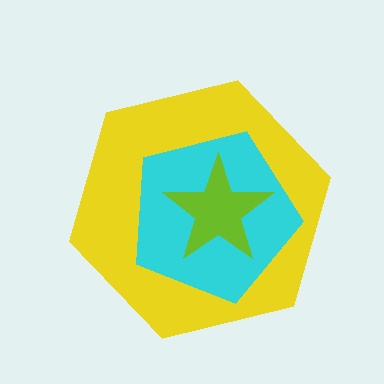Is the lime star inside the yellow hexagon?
Yes.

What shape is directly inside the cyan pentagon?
The lime star.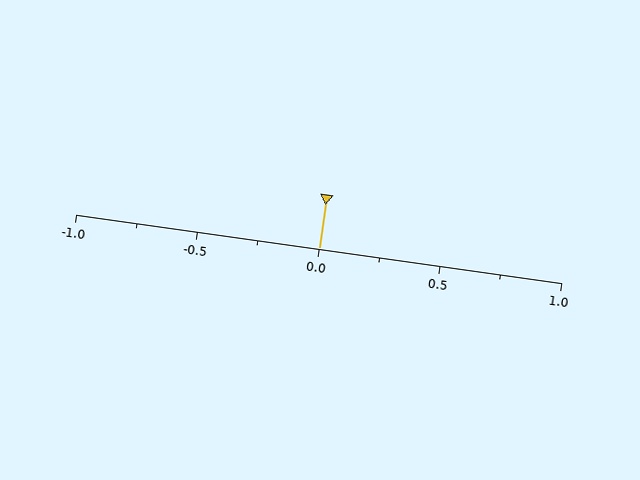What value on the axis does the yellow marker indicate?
The marker indicates approximately 0.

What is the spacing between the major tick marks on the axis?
The major ticks are spaced 0.5 apart.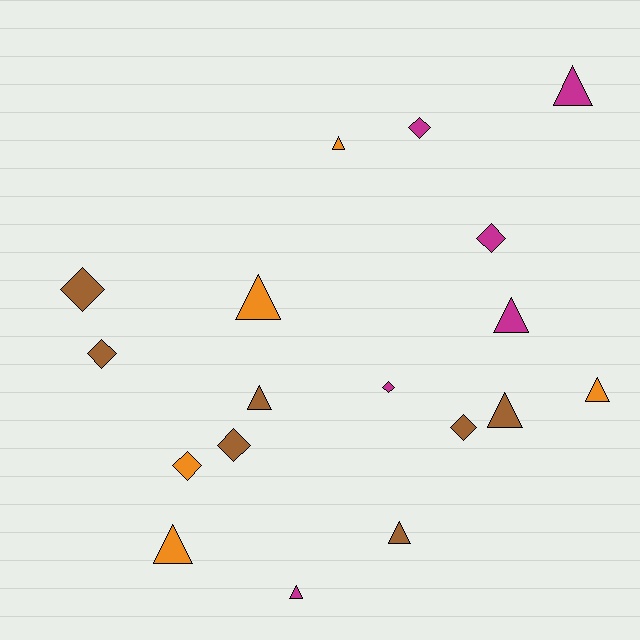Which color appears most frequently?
Brown, with 7 objects.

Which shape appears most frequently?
Triangle, with 10 objects.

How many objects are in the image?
There are 18 objects.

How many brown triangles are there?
There are 3 brown triangles.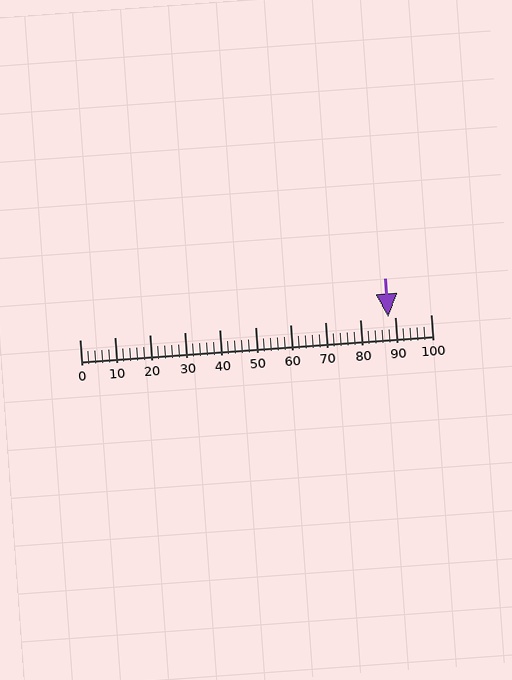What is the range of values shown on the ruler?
The ruler shows values from 0 to 100.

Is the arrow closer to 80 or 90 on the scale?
The arrow is closer to 90.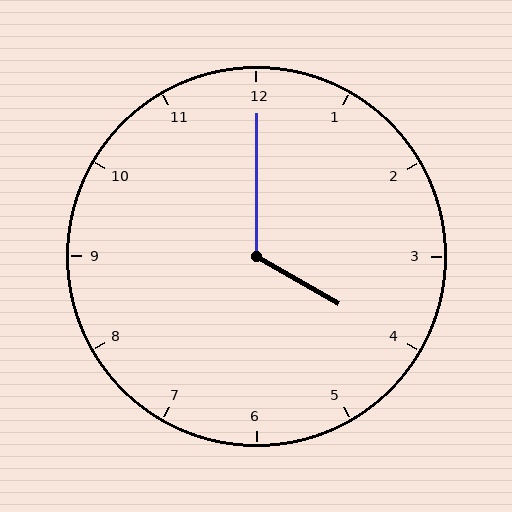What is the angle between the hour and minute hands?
Approximately 120 degrees.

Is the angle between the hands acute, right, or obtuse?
It is obtuse.